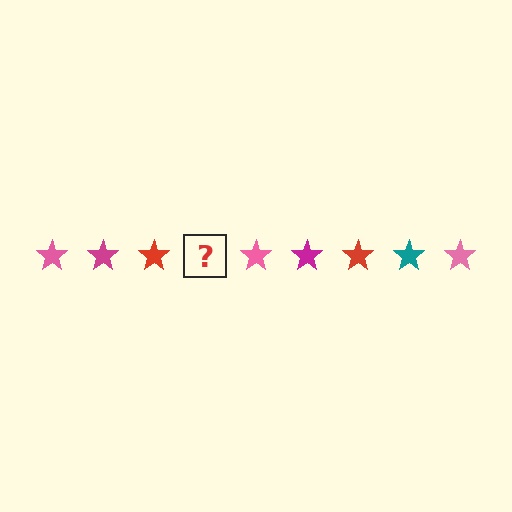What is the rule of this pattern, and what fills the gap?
The rule is that the pattern cycles through pink, magenta, red, teal stars. The gap should be filled with a teal star.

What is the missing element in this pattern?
The missing element is a teal star.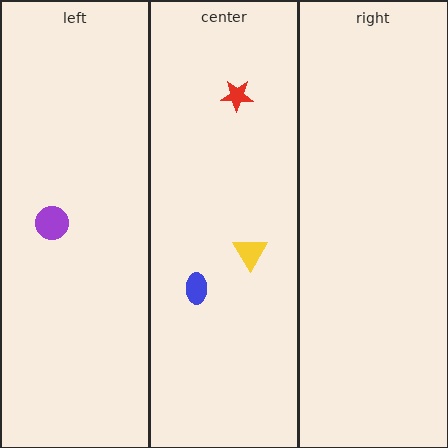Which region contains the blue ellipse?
The center region.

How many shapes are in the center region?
3.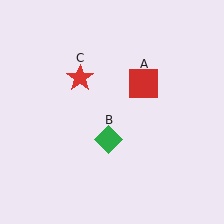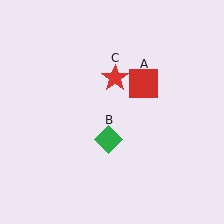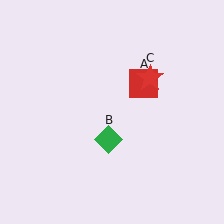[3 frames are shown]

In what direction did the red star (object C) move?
The red star (object C) moved right.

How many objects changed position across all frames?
1 object changed position: red star (object C).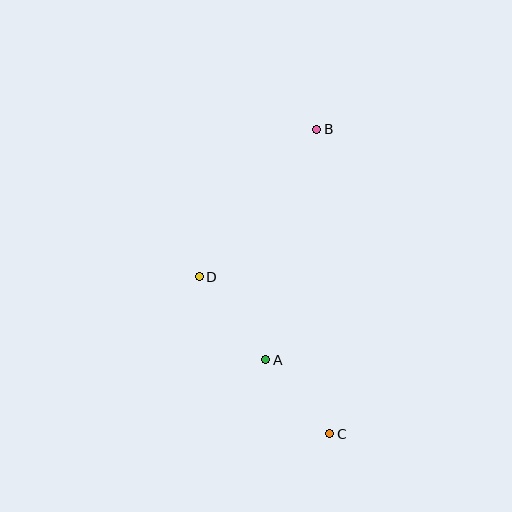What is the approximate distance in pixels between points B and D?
The distance between B and D is approximately 189 pixels.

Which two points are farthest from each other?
Points B and C are farthest from each other.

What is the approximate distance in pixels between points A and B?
The distance between A and B is approximately 236 pixels.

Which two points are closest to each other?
Points A and C are closest to each other.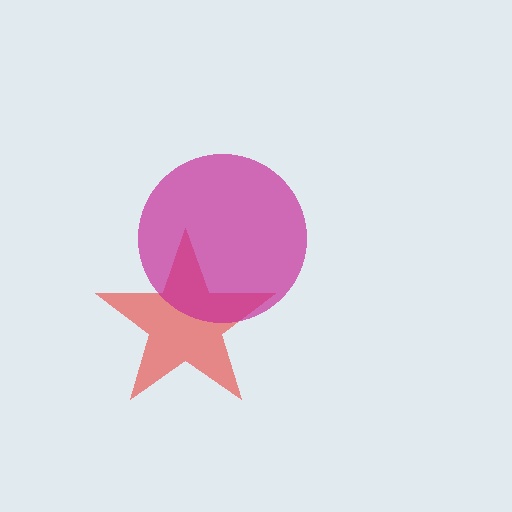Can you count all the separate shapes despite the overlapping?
Yes, there are 2 separate shapes.